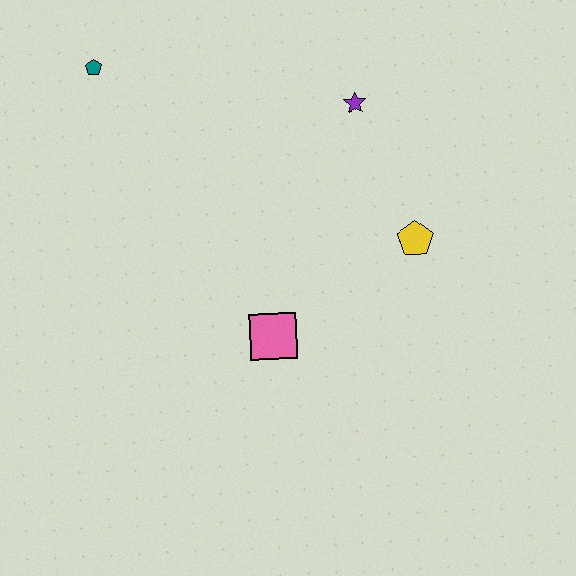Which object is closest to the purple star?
The yellow pentagon is closest to the purple star.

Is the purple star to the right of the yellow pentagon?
No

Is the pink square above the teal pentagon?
No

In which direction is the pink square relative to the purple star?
The pink square is below the purple star.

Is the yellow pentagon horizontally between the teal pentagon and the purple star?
No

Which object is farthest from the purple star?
The teal pentagon is farthest from the purple star.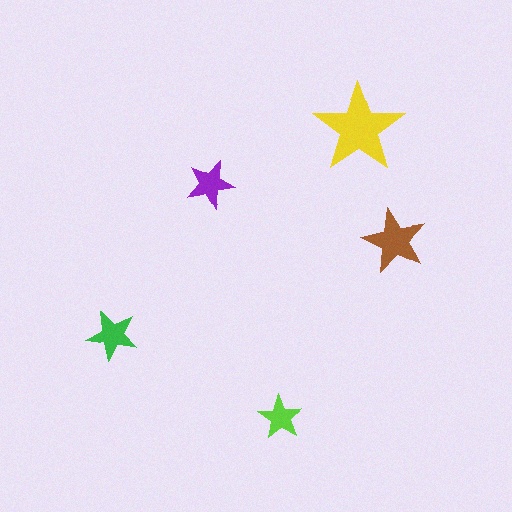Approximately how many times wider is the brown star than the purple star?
About 1.5 times wider.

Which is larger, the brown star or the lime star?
The brown one.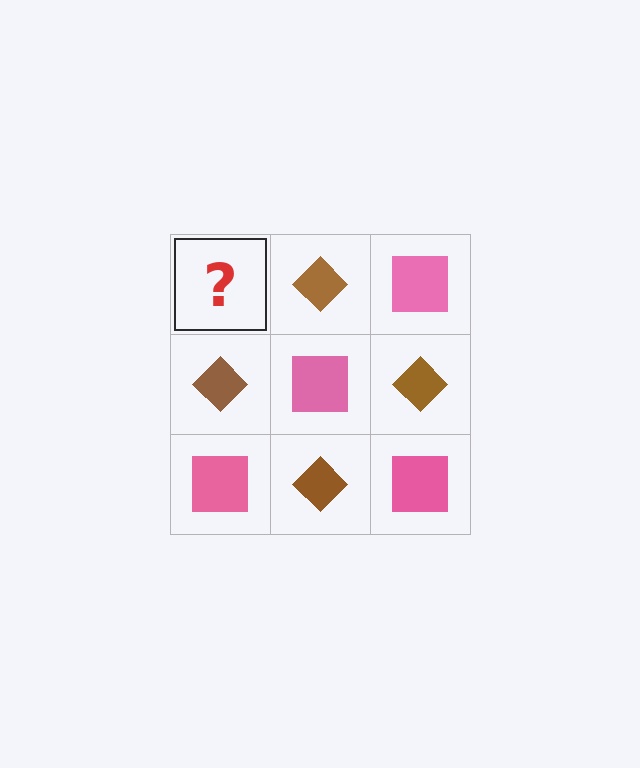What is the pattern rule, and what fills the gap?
The rule is that it alternates pink square and brown diamond in a checkerboard pattern. The gap should be filled with a pink square.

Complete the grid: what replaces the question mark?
The question mark should be replaced with a pink square.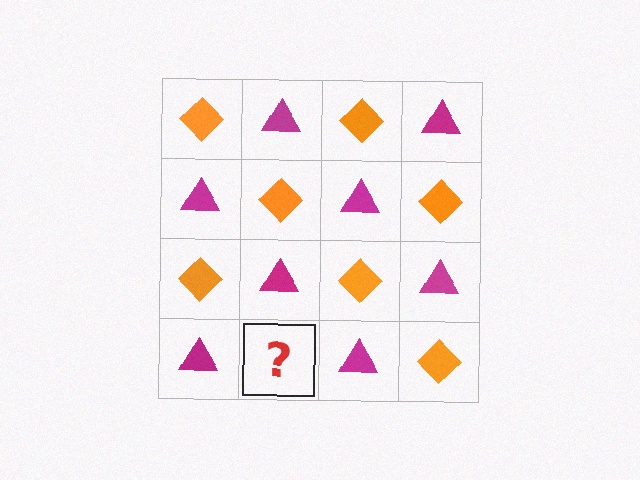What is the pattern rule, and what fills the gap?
The rule is that it alternates orange diamond and magenta triangle in a checkerboard pattern. The gap should be filled with an orange diamond.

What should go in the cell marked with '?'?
The missing cell should contain an orange diamond.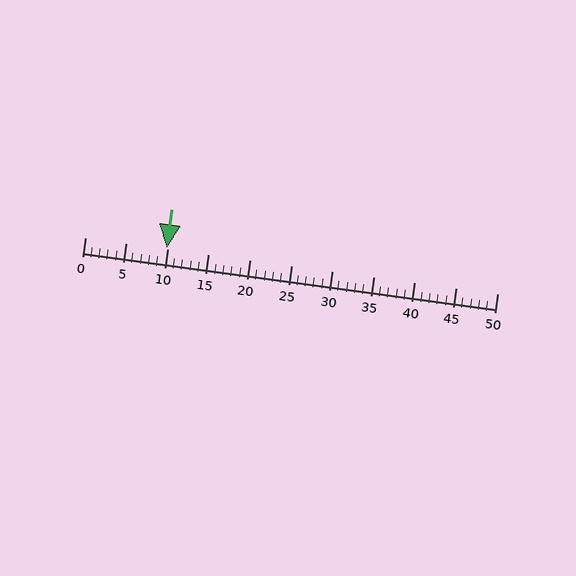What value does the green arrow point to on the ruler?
The green arrow points to approximately 10.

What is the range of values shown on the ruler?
The ruler shows values from 0 to 50.